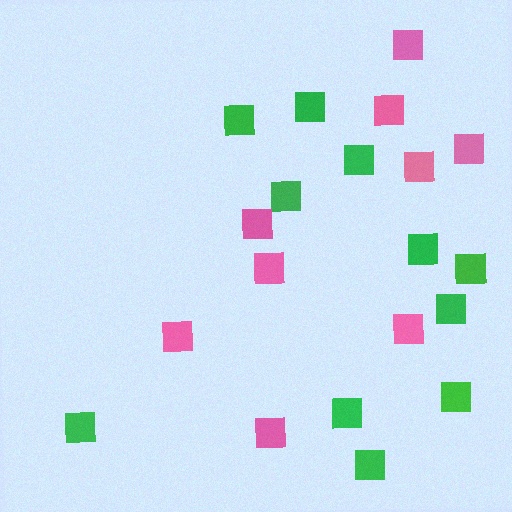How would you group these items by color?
There are 2 groups: one group of green squares (11) and one group of pink squares (9).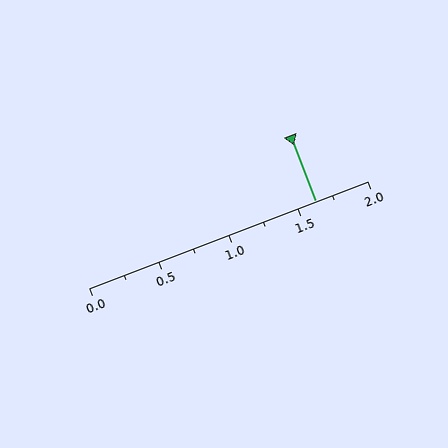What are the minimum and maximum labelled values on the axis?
The axis runs from 0.0 to 2.0.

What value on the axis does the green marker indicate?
The marker indicates approximately 1.62.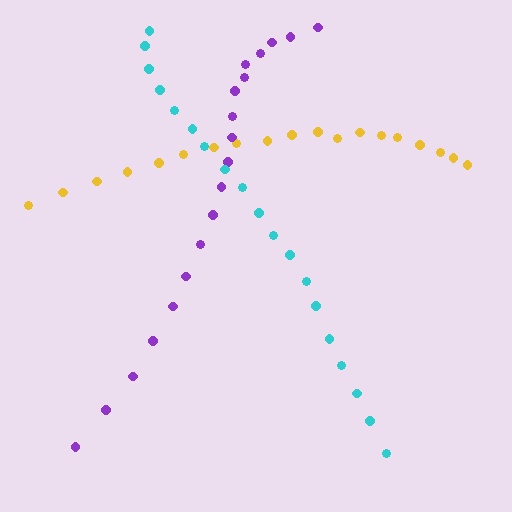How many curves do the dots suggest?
There are 3 distinct paths.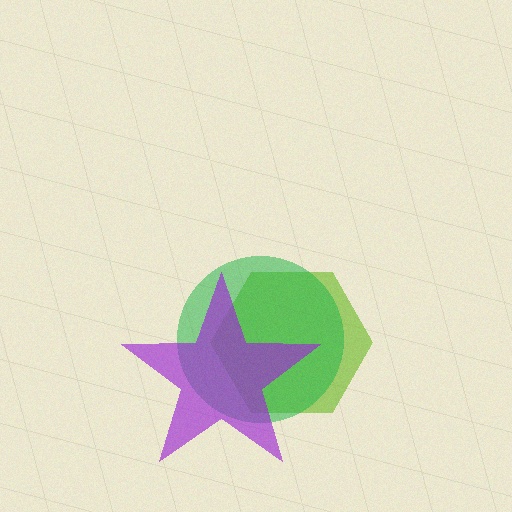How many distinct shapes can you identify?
There are 3 distinct shapes: a lime hexagon, a green circle, a purple star.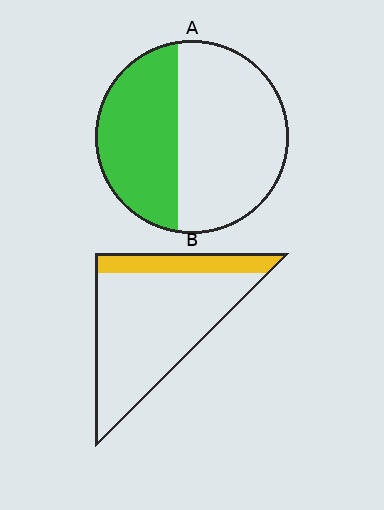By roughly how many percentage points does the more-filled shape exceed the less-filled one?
By roughly 20 percentage points (A over B).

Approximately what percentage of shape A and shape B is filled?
A is approximately 40% and B is approximately 20%.